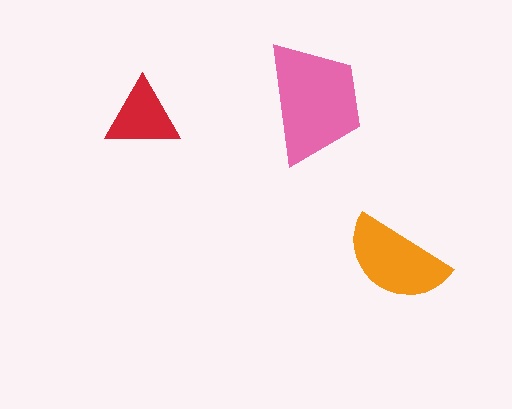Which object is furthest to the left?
The red triangle is leftmost.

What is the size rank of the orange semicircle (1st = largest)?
2nd.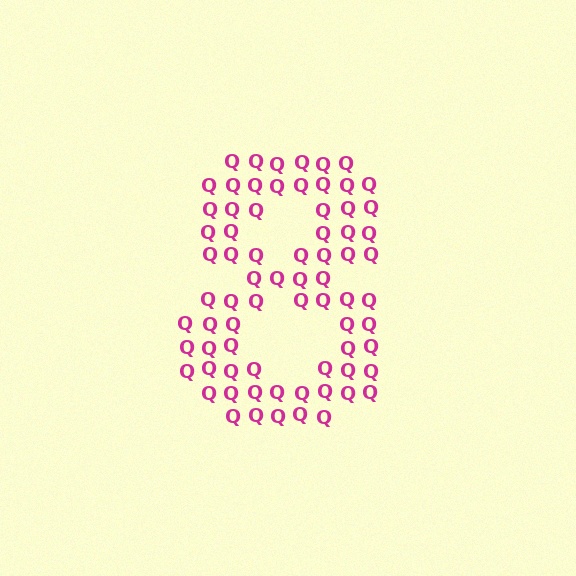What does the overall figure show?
The overall figure shows the digit 8.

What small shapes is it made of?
It is made of small letter Q's.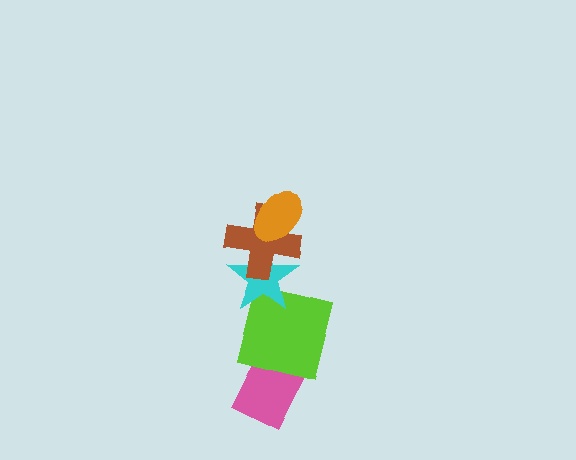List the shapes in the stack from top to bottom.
From top to bottom: the orange ellipse, the brown cross, the cyan star, the lime square, the pink rectangle.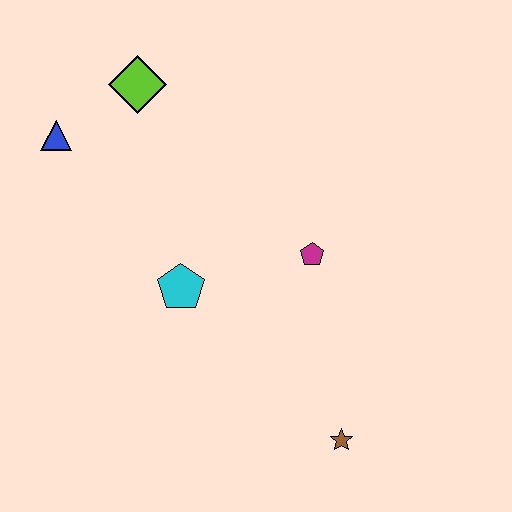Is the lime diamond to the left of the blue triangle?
No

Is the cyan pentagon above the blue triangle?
No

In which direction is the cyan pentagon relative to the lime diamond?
The cyan pentagon is below the lime diamond.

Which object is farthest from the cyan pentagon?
The brown star is farthest from the cyan pentagon.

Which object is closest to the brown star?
The magenta pentagon is closest to the brown star.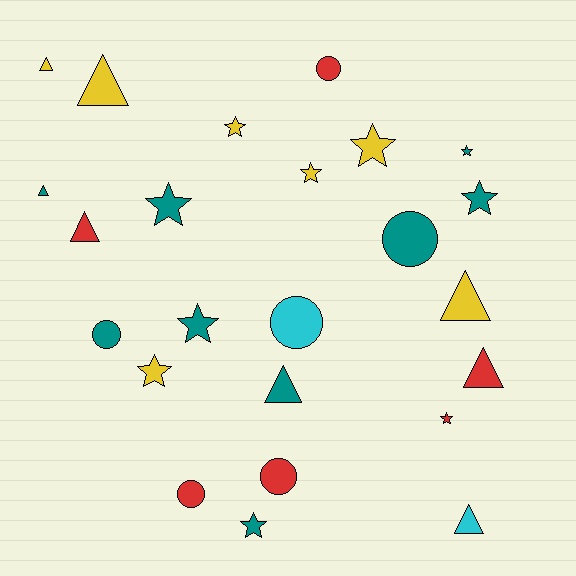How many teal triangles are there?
There are 2 teal triangles.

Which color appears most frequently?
Teal, with 9 objects.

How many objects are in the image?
There are 24 objects.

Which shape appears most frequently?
Star, with 10 objects.